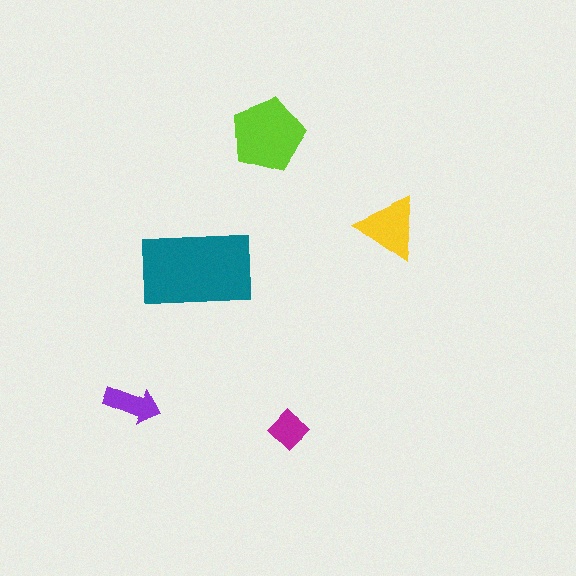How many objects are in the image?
There are 5 objects in the image.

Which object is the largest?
The teal rectangle.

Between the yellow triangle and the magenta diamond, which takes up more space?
The yellow triangle.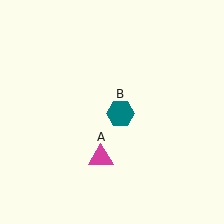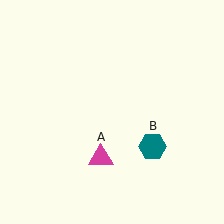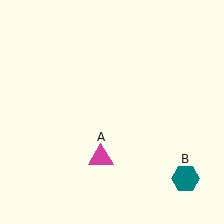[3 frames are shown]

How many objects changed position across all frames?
1 object changed position: teal hexagon (object B).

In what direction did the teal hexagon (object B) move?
The teal hexagon (object B) moved down and to the right.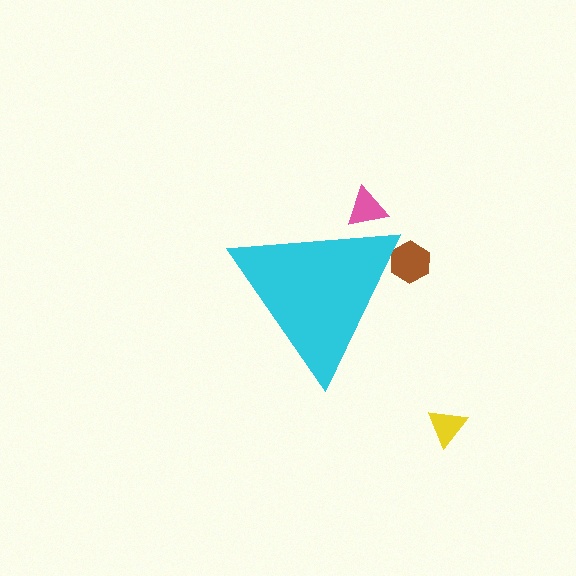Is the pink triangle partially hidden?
Yes, the pink triangle is partially hidden behind the cyan triangle.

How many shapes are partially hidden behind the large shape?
2 shapes are partially hidden.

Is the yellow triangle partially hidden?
No, the yellow triangle is fully visible.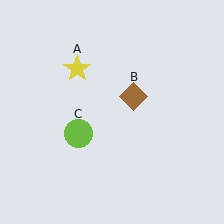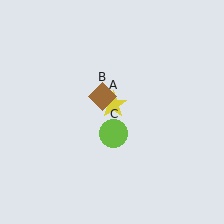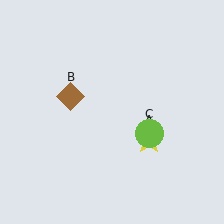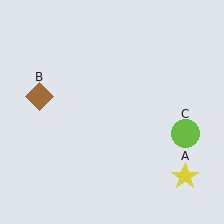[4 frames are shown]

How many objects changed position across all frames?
3 objects changed position: yellow star (object A), brown diamond (object B), lime circle (object C).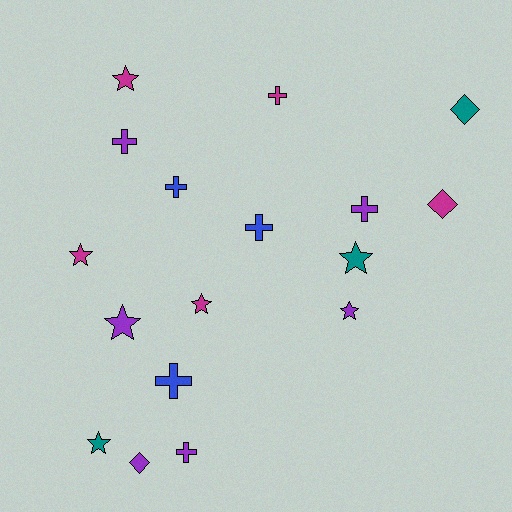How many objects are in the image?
There are 17 objects.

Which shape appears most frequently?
Cross, with 7 objects.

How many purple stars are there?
There are 2 purple stars.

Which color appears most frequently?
Purple, with 6 objects.